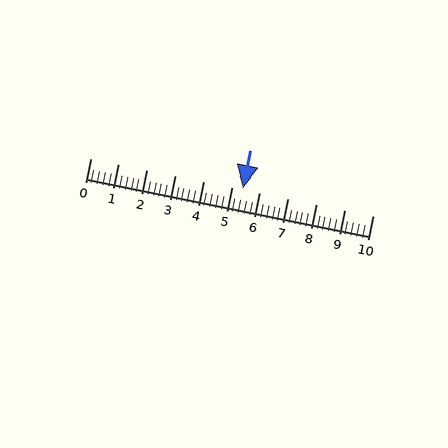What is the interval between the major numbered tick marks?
The major tick marks are spaced 1 units apart.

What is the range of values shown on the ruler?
The ruler shows values from 0 to 10.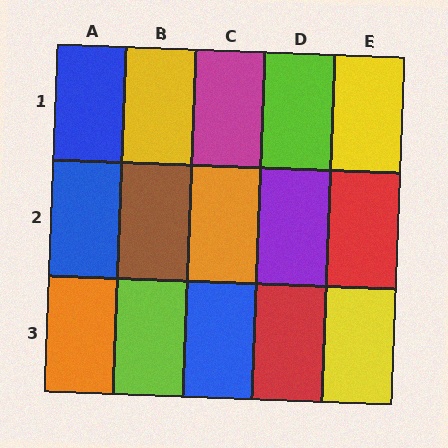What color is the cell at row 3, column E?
Yellow.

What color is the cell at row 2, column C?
Orange.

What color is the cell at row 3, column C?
Blue.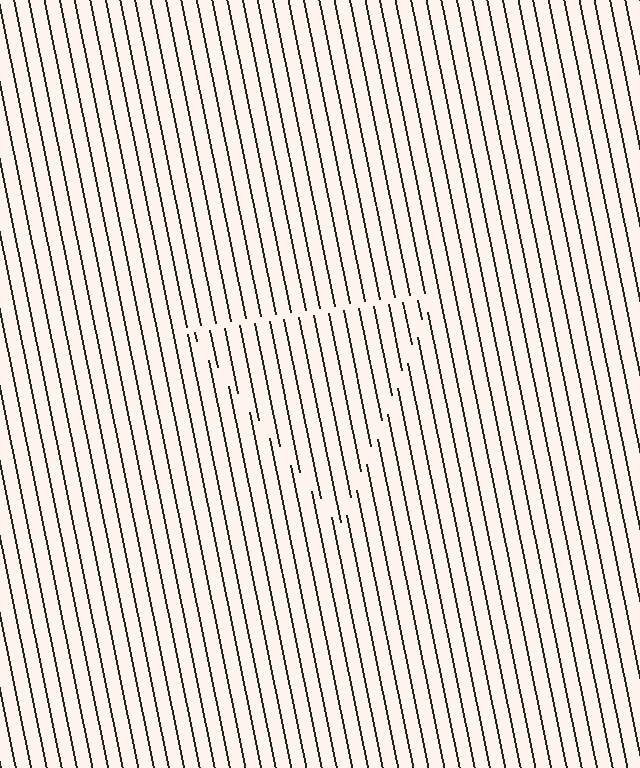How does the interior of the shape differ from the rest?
The interior of the shape contains the same grating, shifted by half a period — the contour is defined by the phase discontinuity where line-ends from the inner and outer gratings abut.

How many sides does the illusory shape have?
3 sides — the line-ends trace a triangle.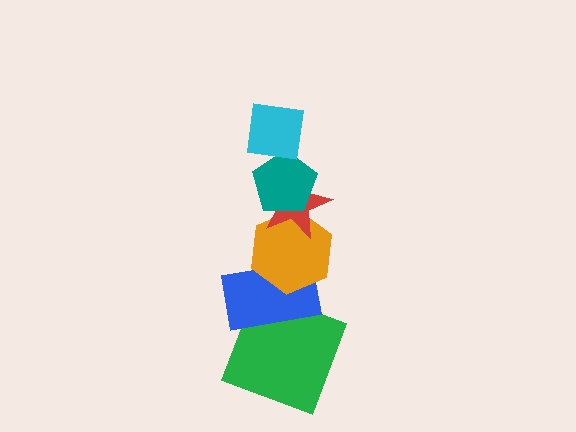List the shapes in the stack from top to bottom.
From top to bottom: the cyan square, the teal pentagon, the red star, the orange hexagon, the blue rectangle, the green square.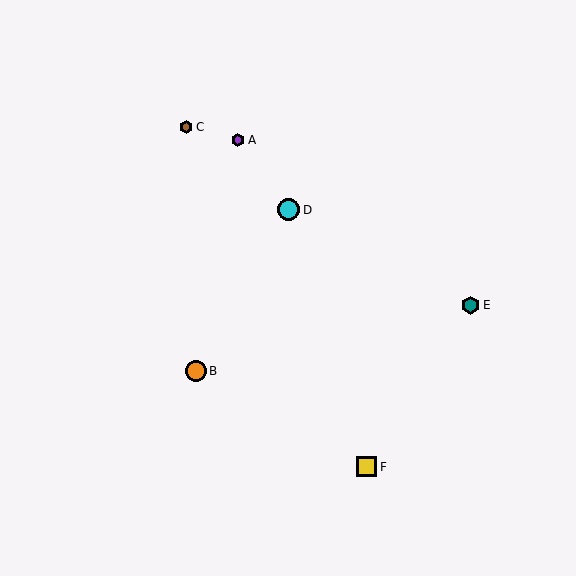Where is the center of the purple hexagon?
The center of the purple hexagon is at (238, 140).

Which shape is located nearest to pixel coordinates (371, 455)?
The yellow square (labeled F) at (366, 467) is nearest to that location.